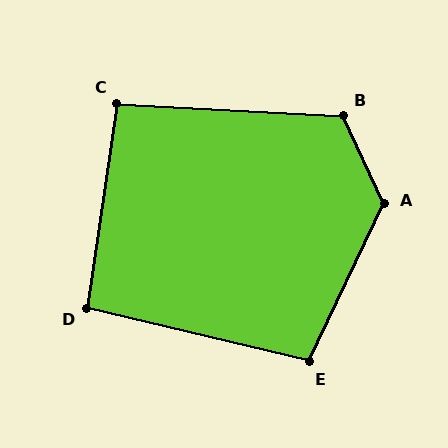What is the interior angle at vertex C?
Approximately 95 degrees (obtuse).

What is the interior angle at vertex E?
Approximately 102 degrees (obtuse).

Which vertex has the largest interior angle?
A, at approximately 130 degrees.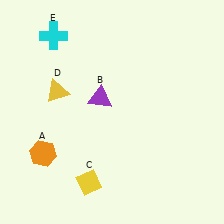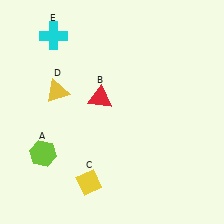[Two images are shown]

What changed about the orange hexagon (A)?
In Image 1, A is orange. In Image 2, it changed to lime.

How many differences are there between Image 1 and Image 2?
There are 2 differences between the two images.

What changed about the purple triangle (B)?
In Image 1, B is purple. In Image 2, it changed to red.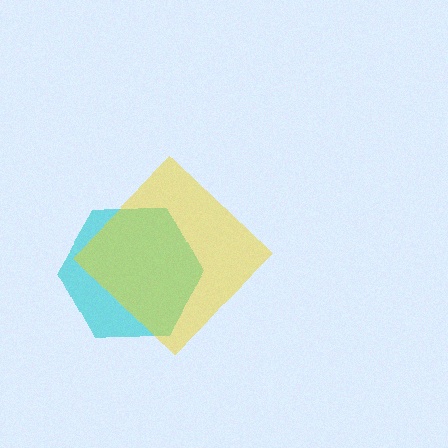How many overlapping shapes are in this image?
There are 2 overlapping shapes in the image.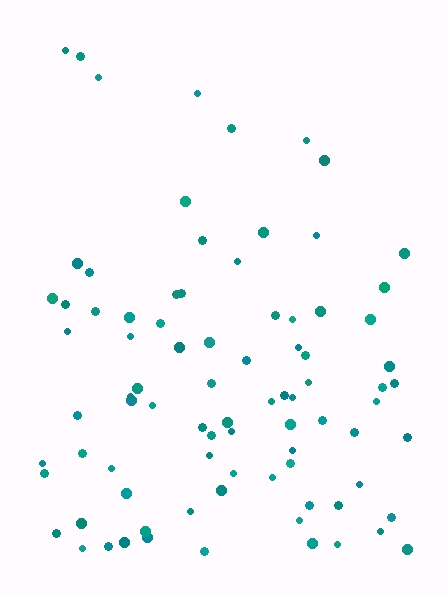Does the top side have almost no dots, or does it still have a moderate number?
Still a moderate number, just noticeably fewer than the bottom.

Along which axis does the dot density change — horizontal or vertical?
Vertical.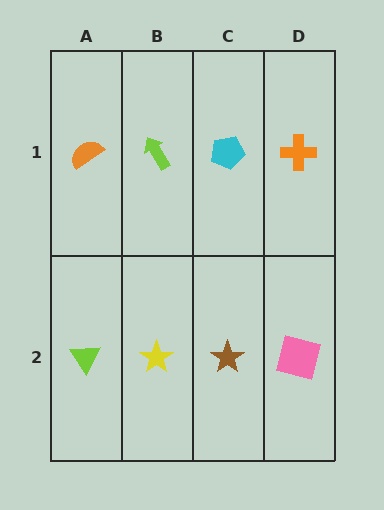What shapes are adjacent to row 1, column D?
A pink square (row 2, column D), a cyan pentagon (row 1, column C).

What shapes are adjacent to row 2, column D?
An orange cross (row 1, column D), a brown star (row 2, column C).